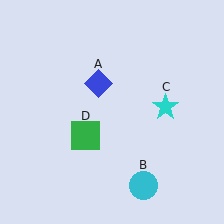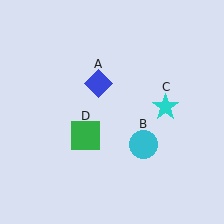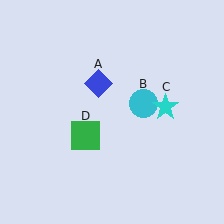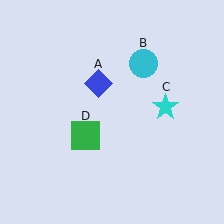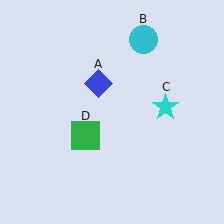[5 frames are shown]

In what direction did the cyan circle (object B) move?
The cyan circle (object B) moved up.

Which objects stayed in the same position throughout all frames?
Blue diamond (object A) and cyan star (object C) and green square (object D) remained stationary.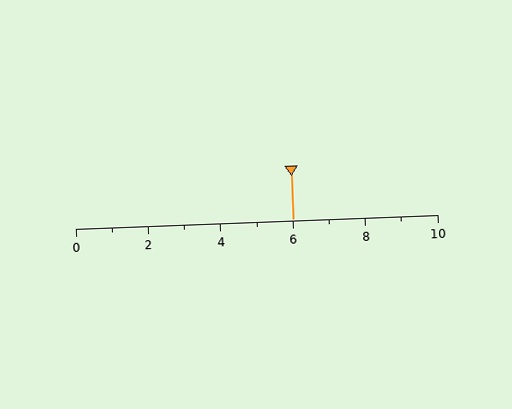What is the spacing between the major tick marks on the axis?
The major ticks are spaced 2 apart.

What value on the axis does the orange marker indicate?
The marker indicates approximately 6.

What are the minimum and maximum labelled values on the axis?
The axis runs from 0 to 10.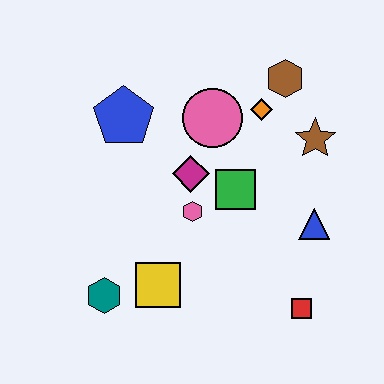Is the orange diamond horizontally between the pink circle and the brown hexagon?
Yes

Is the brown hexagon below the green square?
No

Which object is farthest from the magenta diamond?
The red square is farthest from the magenta diamond.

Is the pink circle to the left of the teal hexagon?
No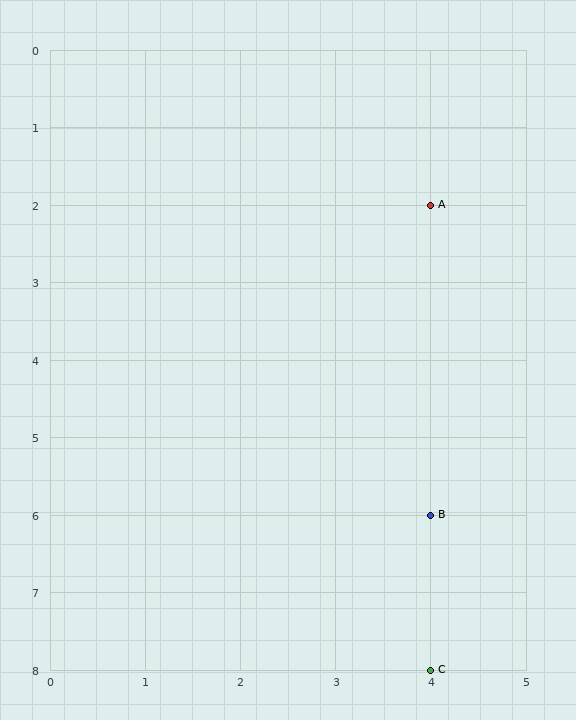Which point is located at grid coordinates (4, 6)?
Point B is at (4, 6).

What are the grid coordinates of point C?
Point C is at grid coordinates (4, 8).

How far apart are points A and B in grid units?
Points A and B are 4 rows apart.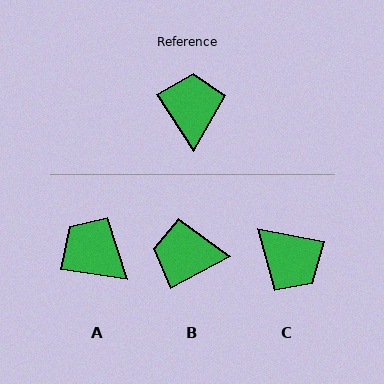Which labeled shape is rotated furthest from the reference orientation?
C, about 135 degrees away.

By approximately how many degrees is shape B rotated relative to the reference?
Approximately 84 degrees counter-clockwise.